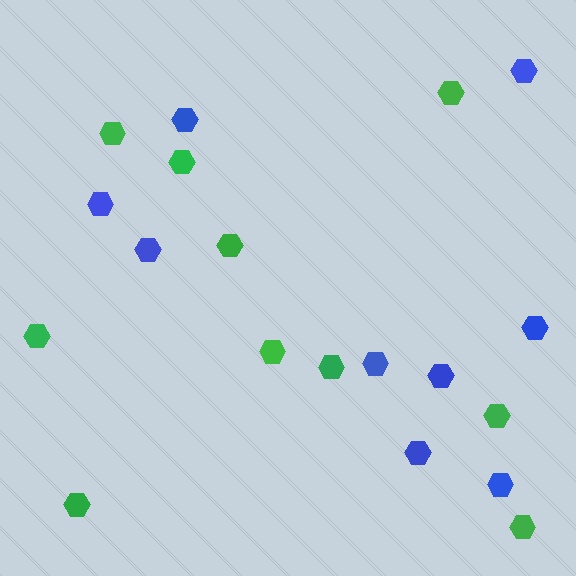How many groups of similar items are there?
There are 2 groups: one group of green hexagons (10) and one group of blue hexagons (9).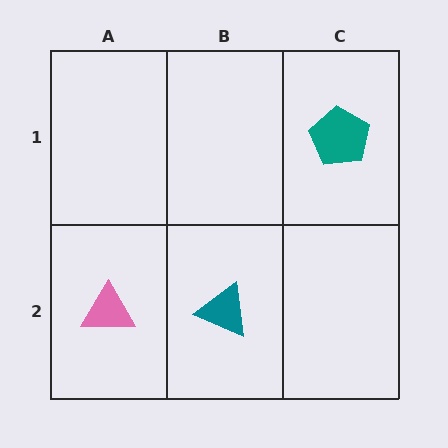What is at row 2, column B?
A teal triangle.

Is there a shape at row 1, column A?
No, that cell is empty.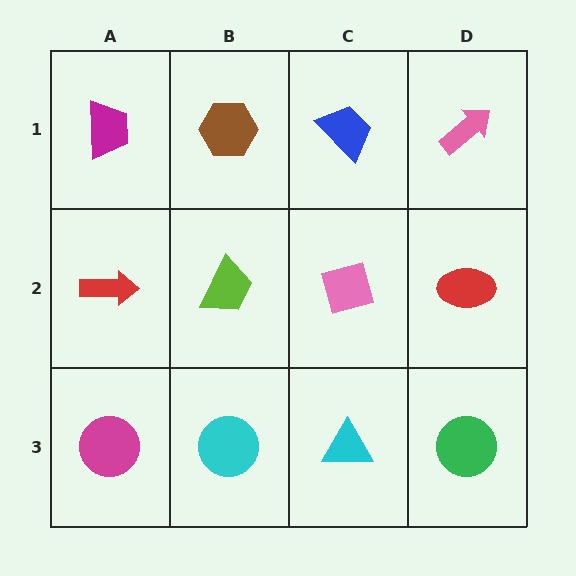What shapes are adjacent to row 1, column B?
A lime trapezoid (row 2, column B), a magenta trapezoid (row 1, column A), a blue trapezoid (row 1, column C).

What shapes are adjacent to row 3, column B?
A lime trapezoid (row 2, column B), a magenta circle (row 3, column A), a cyan triangle (row 3, column C).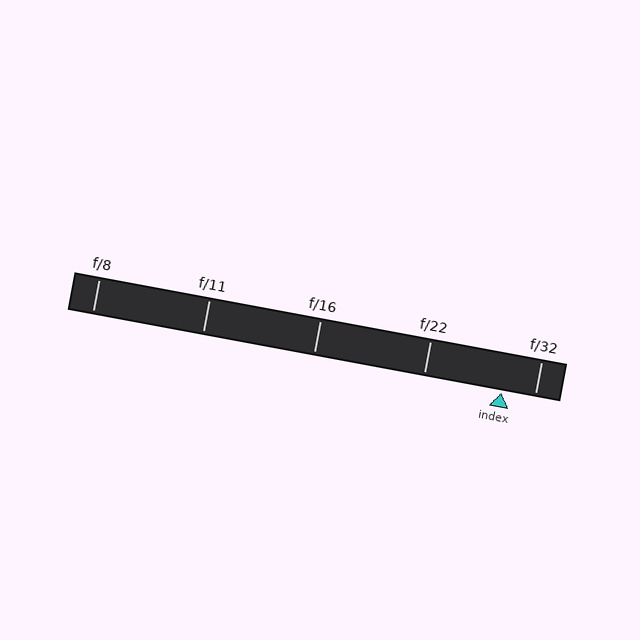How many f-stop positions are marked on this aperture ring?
There are 5 f-stop positions marked.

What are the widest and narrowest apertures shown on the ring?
The widest aperture shown is f/8 and the narrowest is f/32.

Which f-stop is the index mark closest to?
The index mark is closest to f/32.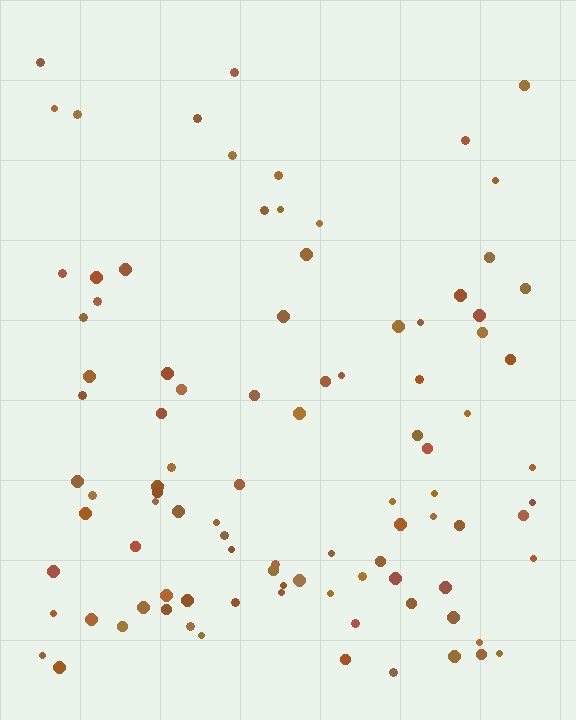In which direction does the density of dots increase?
From top to bottom, with the bottom side densest.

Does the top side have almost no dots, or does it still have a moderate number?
Still a moderate number, just noticeably fewer than the bottom.